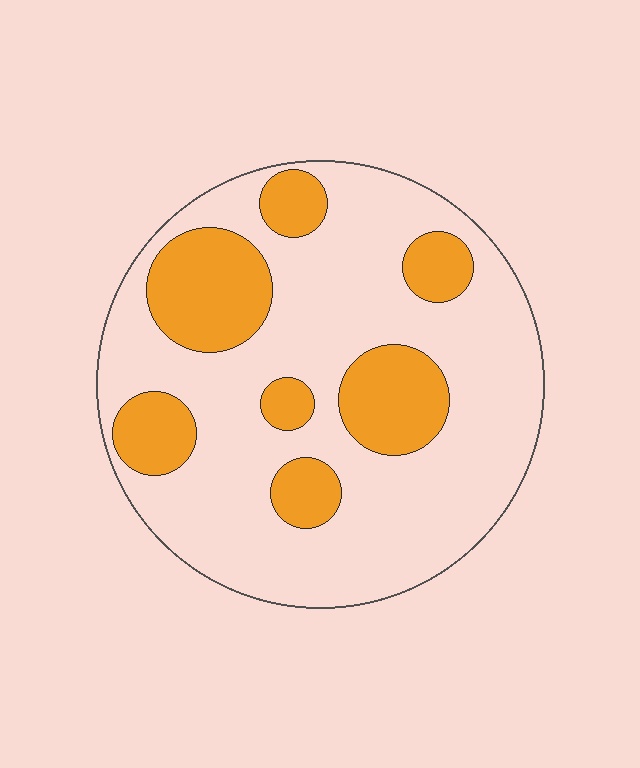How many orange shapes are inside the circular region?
7.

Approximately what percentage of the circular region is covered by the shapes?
Approximately 25%.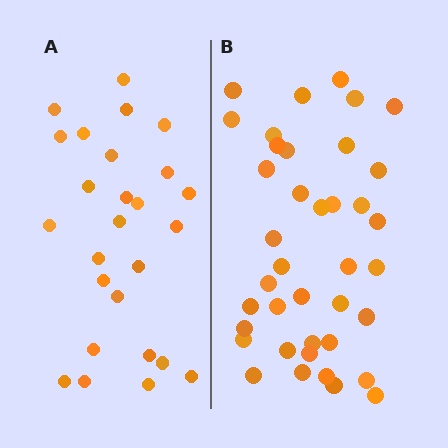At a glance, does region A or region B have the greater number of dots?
Region B (the right region) has more dots.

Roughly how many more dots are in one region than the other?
Region B has approximately 15 more dots than region A.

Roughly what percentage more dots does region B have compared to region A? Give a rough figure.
About 50% more.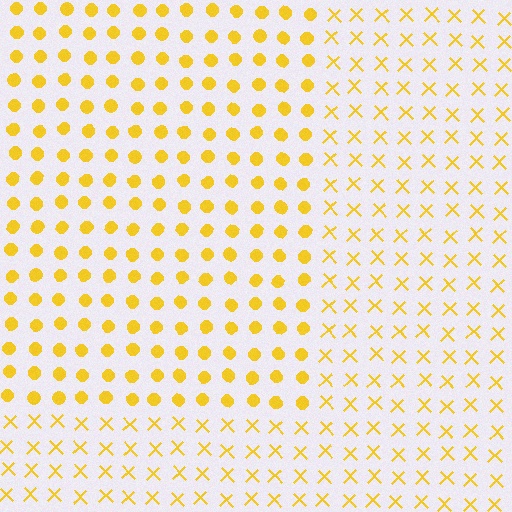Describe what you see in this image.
The image is filled with small yellow elements arranged in a uniform grid. A rectangle-shaped region contains circles, while the surrounding area contains X marks. The boundary is defined purely by the change in element shape.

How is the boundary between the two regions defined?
The boundary is defined by a change in element shape: circles inside vs. X marks outside. All elements share the same color and spacing.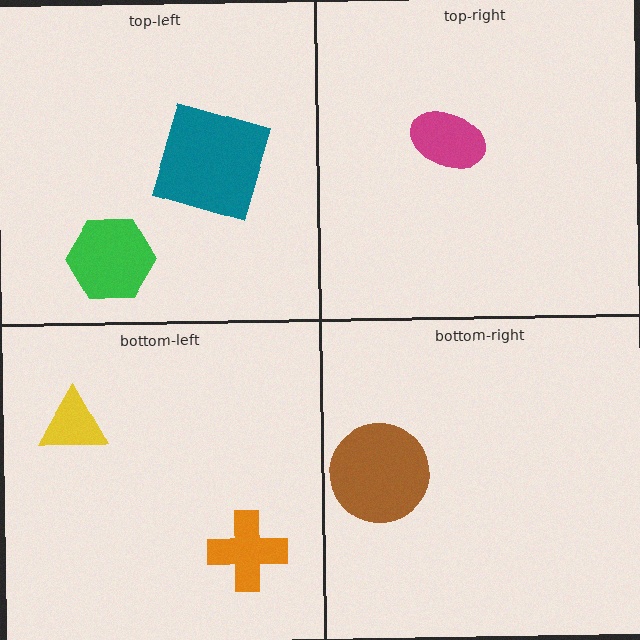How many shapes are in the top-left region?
2.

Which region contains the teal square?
The top-left region.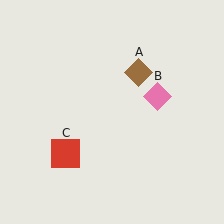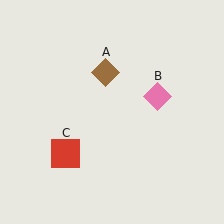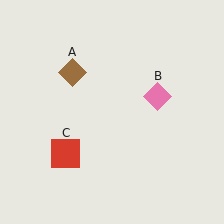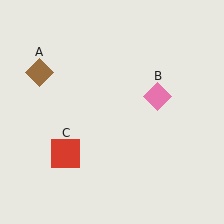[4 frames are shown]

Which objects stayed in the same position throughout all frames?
Pink diamond (object B) and red square (object C) remained stationary.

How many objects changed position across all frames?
1 object changed position: brown diamond (object A).